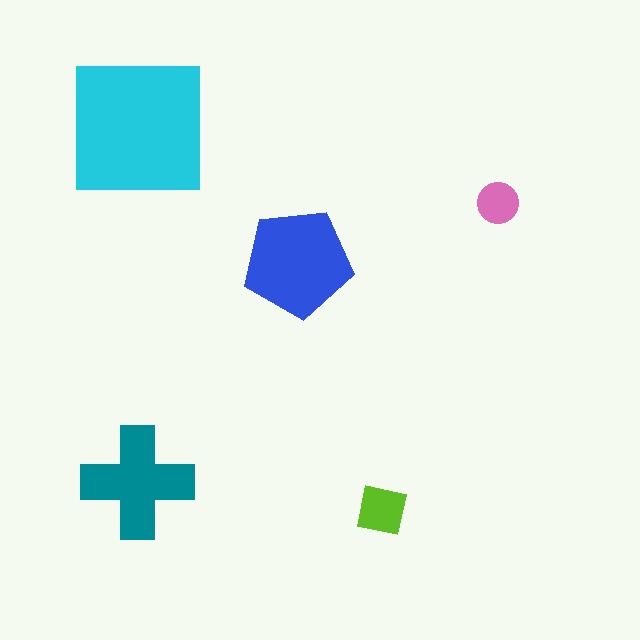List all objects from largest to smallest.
The cyan square, the blue pentagon, the teal cross, the lime square, the pink circle.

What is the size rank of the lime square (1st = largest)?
4th.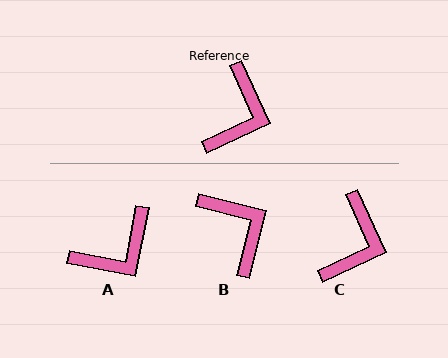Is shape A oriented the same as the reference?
No, it is off by about 36 degrees.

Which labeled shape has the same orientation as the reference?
C.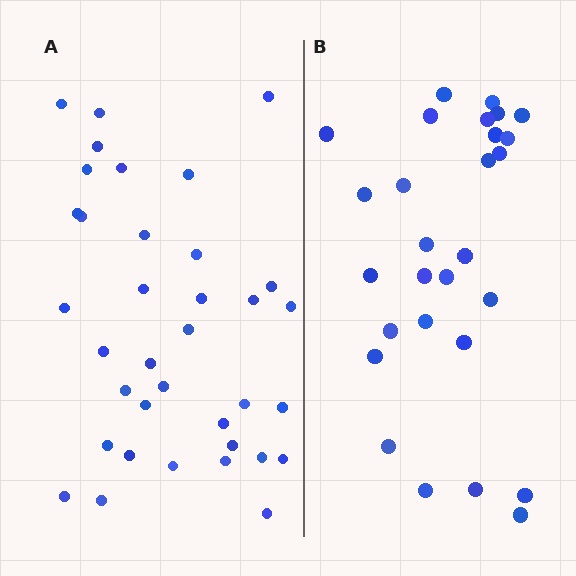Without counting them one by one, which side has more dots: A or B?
Region A (the left region) has more dots.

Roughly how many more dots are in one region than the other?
Region A has roughly 8 or so more dots than region B.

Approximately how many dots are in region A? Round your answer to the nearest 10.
About 40 dots. (The exact count is 36, which rounds to 40.)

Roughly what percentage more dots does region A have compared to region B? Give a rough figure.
About 30% more.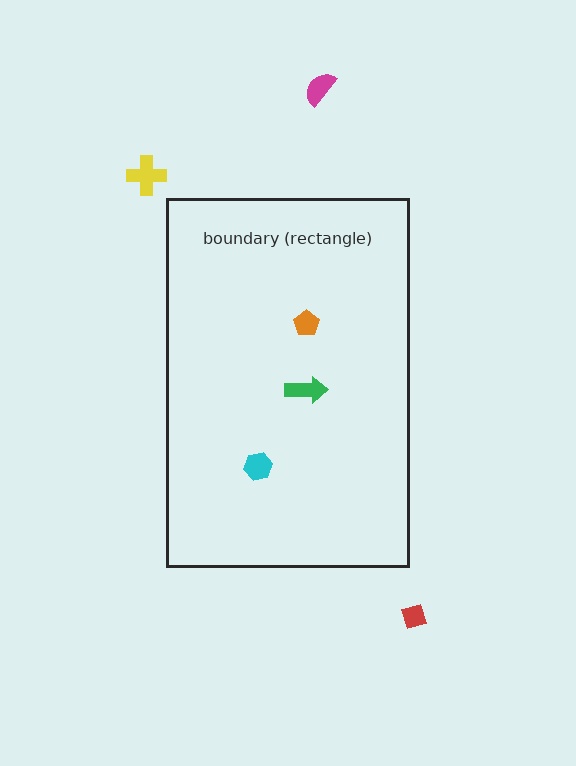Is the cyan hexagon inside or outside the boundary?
Inside.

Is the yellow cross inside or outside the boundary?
Outside.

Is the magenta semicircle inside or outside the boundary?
Outside.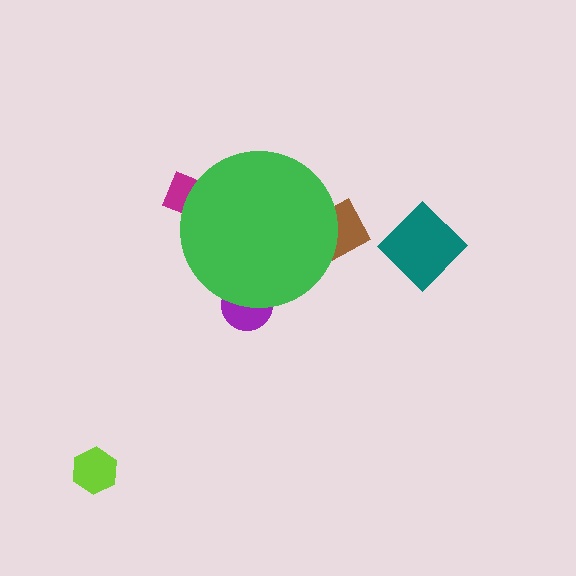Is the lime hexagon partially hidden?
No, the lime hexagon is fully visible.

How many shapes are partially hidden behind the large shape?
3 shapes are partially hidden.